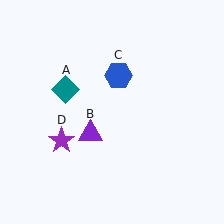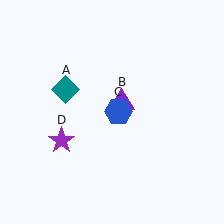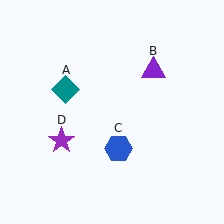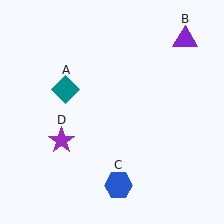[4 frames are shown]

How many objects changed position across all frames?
2 objects changed position: purple triangle (object B), blue hexagon (object C).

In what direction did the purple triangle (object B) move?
The purple triangle (object B) moved up and to the right.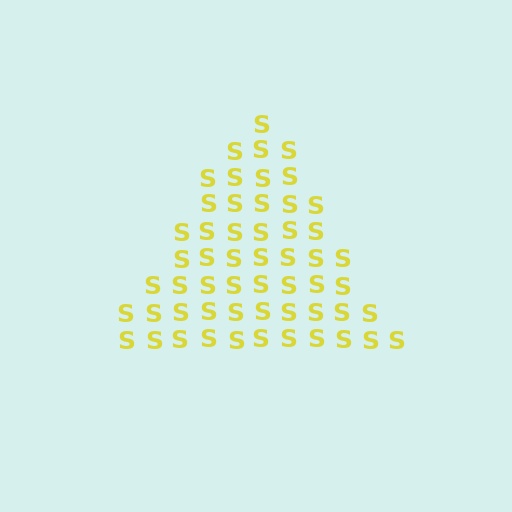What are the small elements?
The small elements are letter S's.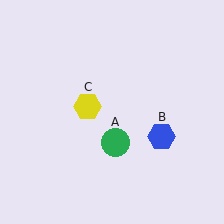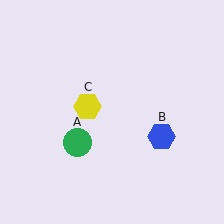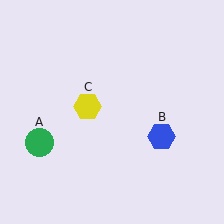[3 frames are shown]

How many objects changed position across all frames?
1 object changed position: green circle (object A).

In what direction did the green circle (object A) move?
The green circle (object A) moved left.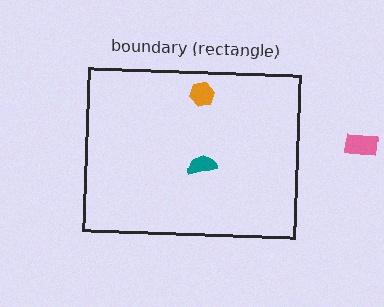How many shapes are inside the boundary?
2 inside, 1 outside.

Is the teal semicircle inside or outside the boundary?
Inside.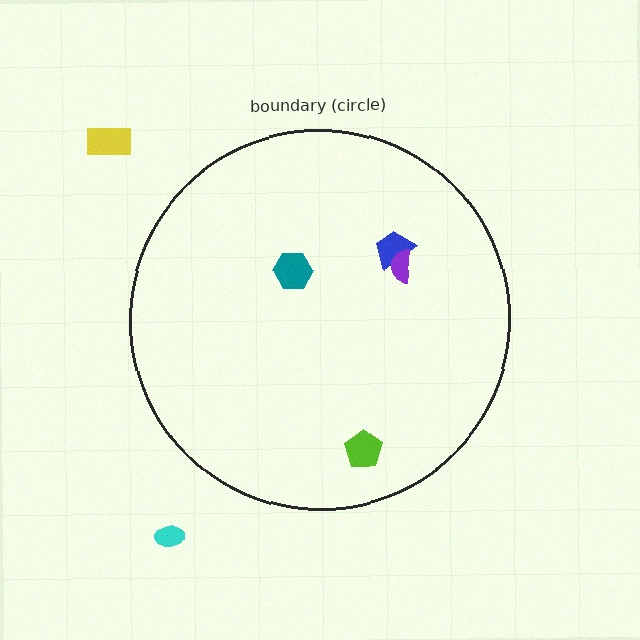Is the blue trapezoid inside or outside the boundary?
Inside.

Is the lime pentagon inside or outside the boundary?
Inside.